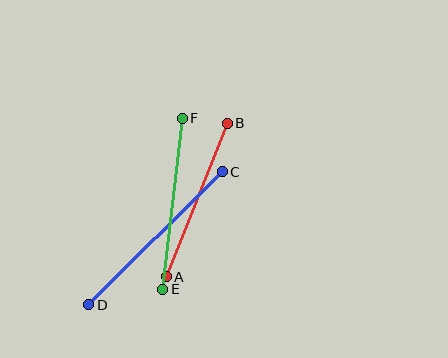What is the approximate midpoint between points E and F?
The midpoint is at approximately (173, 204) pixels.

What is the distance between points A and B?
The distance is approximately 165 pixels.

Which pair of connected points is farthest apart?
Points C and D are farthest apart.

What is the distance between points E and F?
The distance is approximately 172 pixels.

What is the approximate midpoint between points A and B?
The midpoint is at approximately (197, 200) pixels.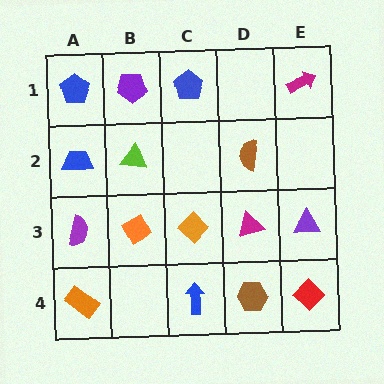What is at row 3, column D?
A magenta triangle.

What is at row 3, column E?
A purple triangle.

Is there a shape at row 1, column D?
No, that cell is empty.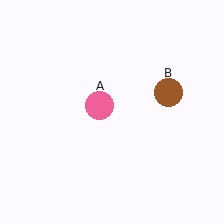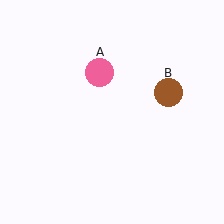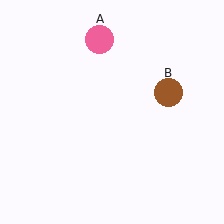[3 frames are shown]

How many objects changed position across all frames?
1 object changed position: pink circle (object A).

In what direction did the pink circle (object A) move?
The pink circle (object A) moved up.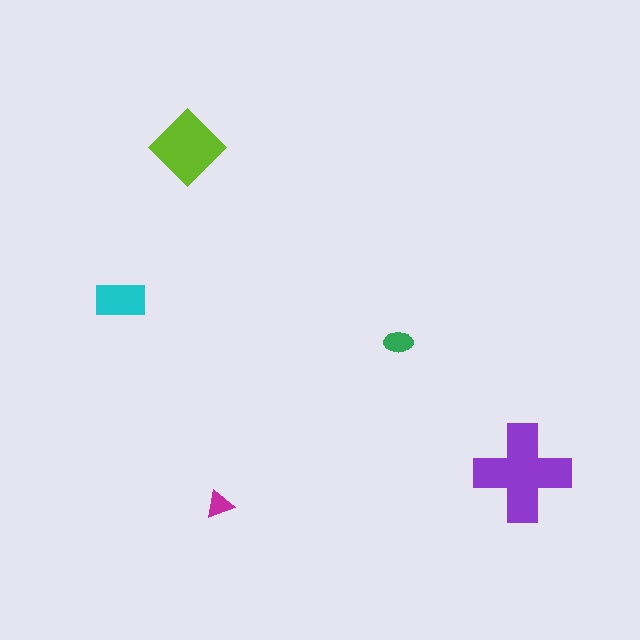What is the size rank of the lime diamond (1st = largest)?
2nd.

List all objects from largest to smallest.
The purple cross, the lime diamond, the cyan rectangle, the green ellipse, the magenta triangle.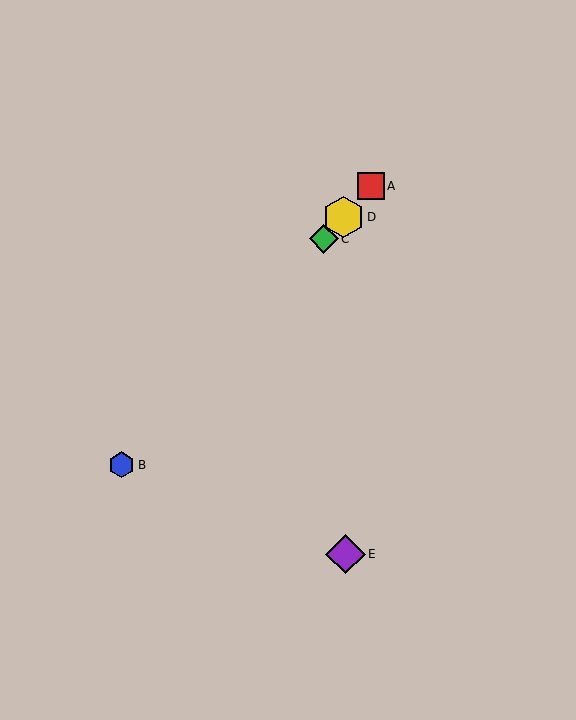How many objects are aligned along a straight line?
4 objects (A, B, C, D) are aligned along a straight line.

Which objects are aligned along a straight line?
Objects A, B, C, D are aligned along a straight line.